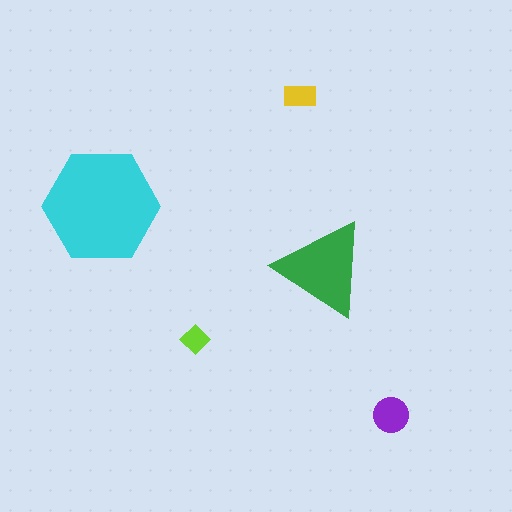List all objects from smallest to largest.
The lime diamond, the yellow rectangle, the purple circle, the green triangle, the cyan hexagon.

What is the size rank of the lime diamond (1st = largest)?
5th.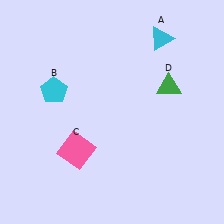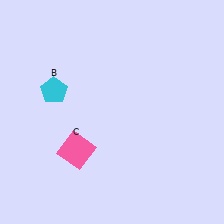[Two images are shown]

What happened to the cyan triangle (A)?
The cyan triangle (A) was removed in Image 2. It was in the top-right area of Image 1.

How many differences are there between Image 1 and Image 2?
There are 2 differences between the two images.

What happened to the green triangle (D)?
The green triangle (D) was removed in Image 2. It was in the top-right area of Image 1.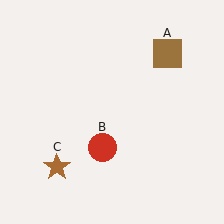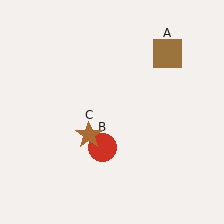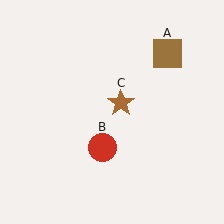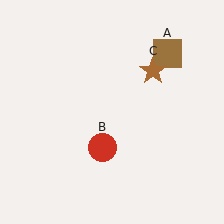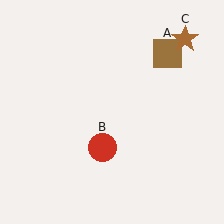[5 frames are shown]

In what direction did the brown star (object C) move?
The brown star (object C) moved up and to the right.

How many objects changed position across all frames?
1 object changed position: brown star (object C).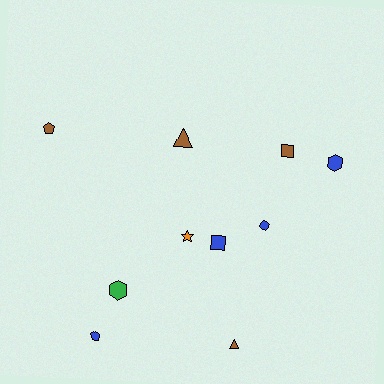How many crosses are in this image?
There are no crosses.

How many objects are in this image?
There are 10 objects.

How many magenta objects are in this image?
There are no magenta objects.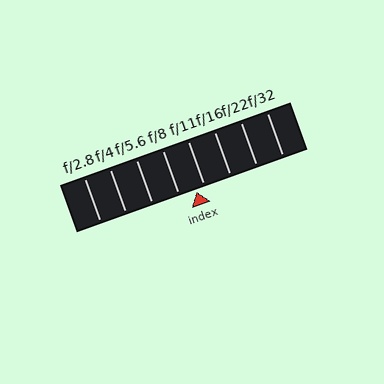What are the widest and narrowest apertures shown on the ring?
The widest aperture shown is f/2.8 and the narrowest is f/32.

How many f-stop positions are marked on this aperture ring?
There are 8 f-stop positions marked.